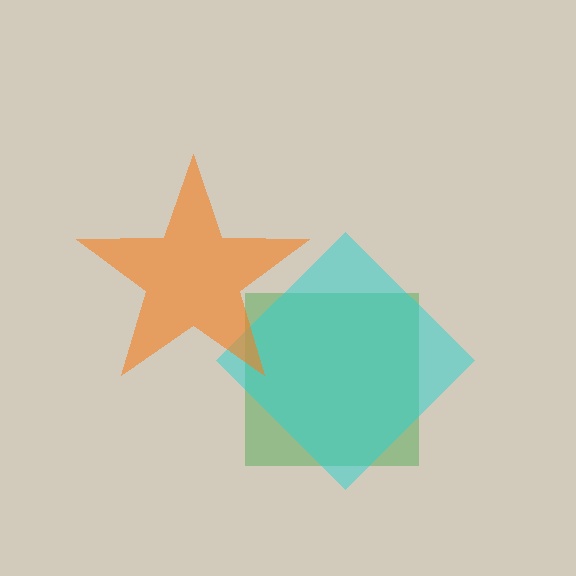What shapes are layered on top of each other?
The layered shapes are: a green square, a cyan diamond, an orange star.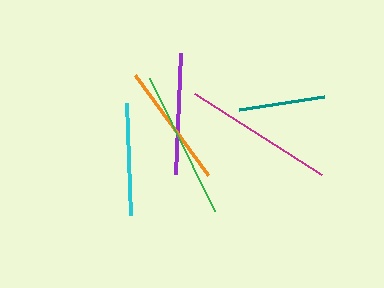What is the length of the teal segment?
The teal segment is approximately 85 pixels long.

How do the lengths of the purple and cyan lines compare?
The purple and cyan lines are approximately the same length.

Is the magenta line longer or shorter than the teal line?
The magenta line is longer than the teal line.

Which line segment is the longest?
The magenta line is the longest at approximately 151 pixels.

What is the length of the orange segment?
The orange segment is approximately 124 pixels long.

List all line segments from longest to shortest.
From longest to shortest: magenta, green, orange, purple, cyan, teal.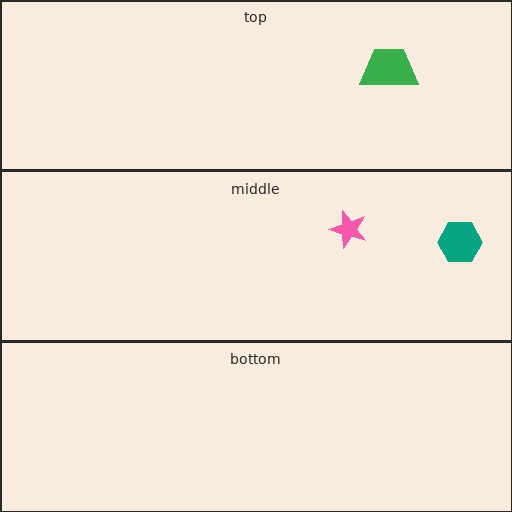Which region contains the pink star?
The middle region.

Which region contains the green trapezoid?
The top region.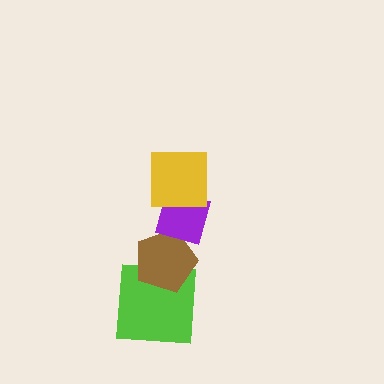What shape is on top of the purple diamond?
The yellow square is on top of the purple diamond.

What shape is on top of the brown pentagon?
The purple diamond is on top of the brown pentagon.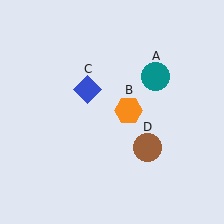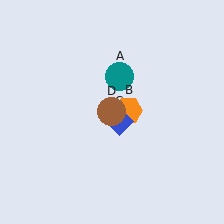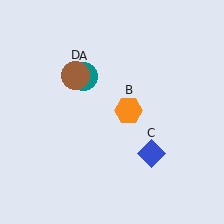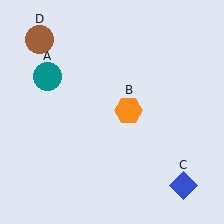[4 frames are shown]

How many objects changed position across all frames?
3 objects changed position: teal circle (object A), blue diamond (object C), brown circle (object D).